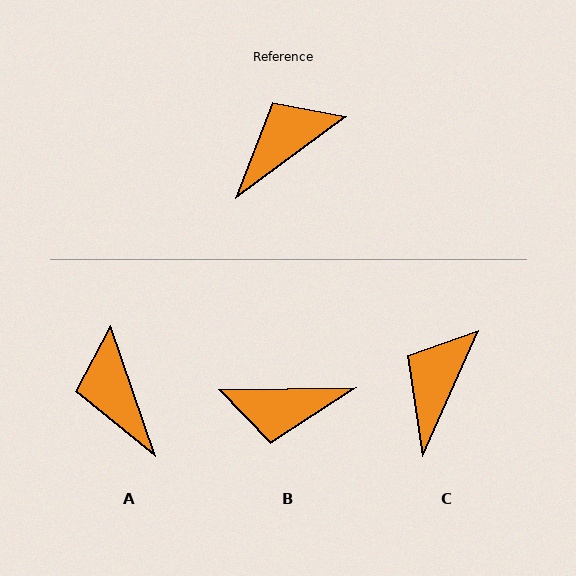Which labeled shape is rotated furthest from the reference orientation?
B, about 144 degrees away.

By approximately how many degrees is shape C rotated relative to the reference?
Approximately 29 degrees counter-clockwise.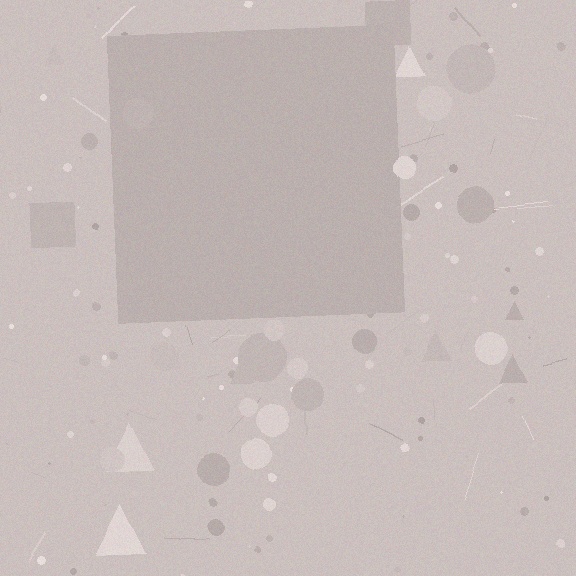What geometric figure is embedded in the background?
A square is embedded in the background.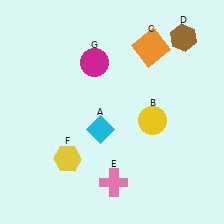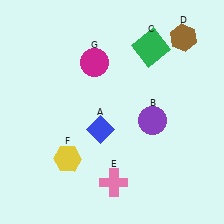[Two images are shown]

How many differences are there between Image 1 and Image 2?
There are 3 differences between the two images.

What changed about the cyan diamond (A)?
In Image 1, A is cyan. In Image 2, it changed to blue.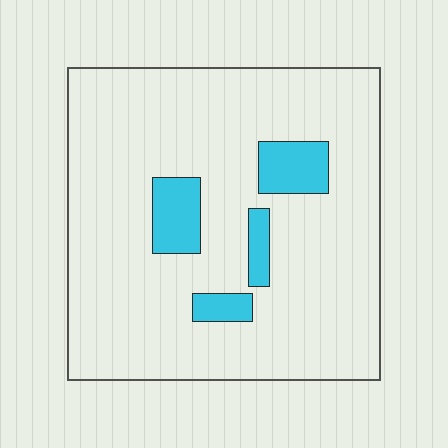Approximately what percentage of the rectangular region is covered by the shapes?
Approximately 10%.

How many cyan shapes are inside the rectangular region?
4.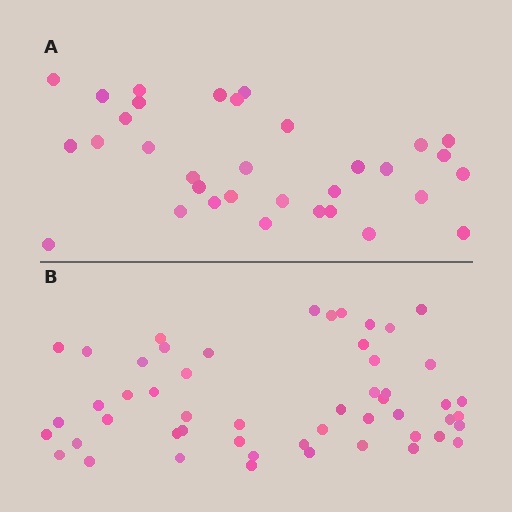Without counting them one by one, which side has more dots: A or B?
Region B (the bottom region) has more dots.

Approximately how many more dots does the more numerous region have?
Region B has approximately 20 more dots than region A.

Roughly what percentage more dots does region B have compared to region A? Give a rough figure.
About 60% more.